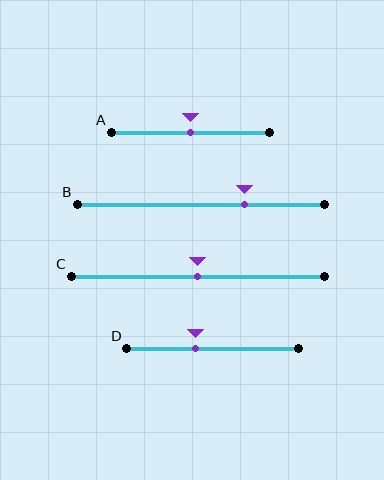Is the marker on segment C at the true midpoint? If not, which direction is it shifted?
Yes, the marker on segment C is at the true midpoint.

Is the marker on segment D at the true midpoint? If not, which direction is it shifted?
No, the marker on segment D is shifted to the left by about 10% of the segment length.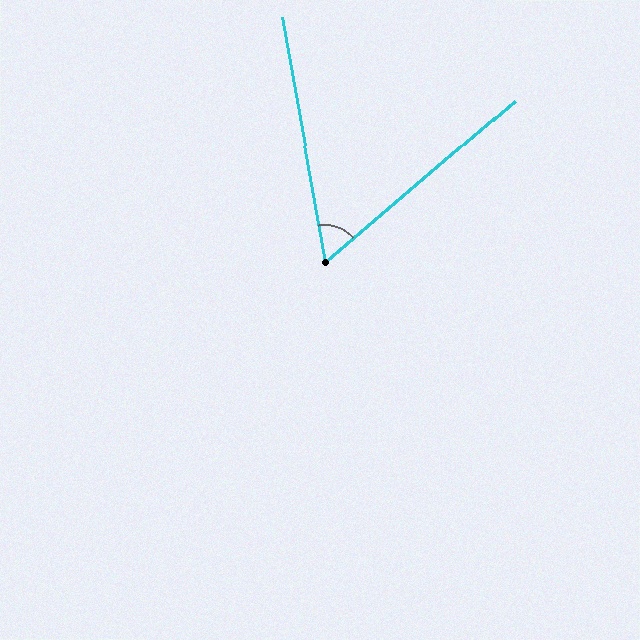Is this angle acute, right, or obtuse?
It is acute.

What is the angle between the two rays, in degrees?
Approximately 60 degrees.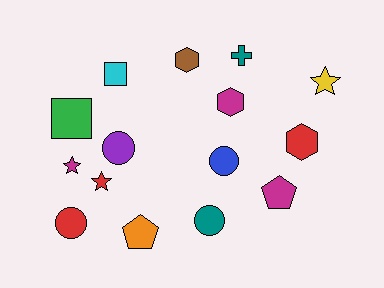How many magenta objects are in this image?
There are 3 magenta objects.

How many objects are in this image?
There are 15 objects.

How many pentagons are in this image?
There are 2 pentagons.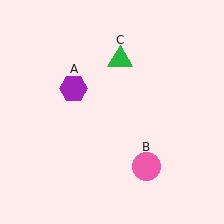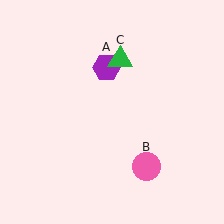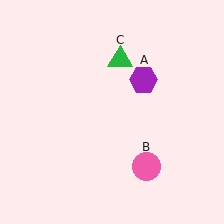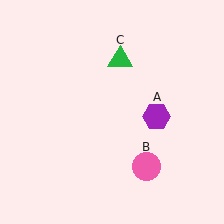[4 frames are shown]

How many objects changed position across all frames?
1 object changed position: purple hexagon (object A).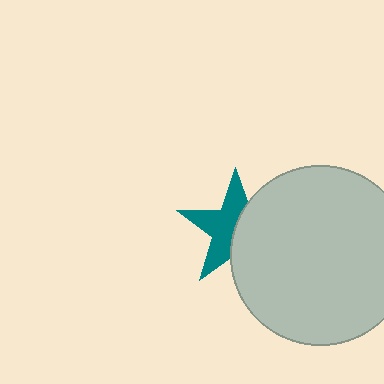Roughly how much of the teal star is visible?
About half of it is visible (roughly 54%).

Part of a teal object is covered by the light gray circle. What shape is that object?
It is a star.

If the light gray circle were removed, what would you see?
You would see the complete teal star.